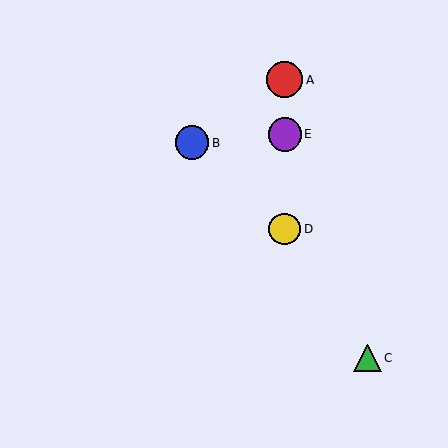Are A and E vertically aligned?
Yes, both are at x≈285.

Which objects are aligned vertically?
Objects A, D, E are aligned vertically.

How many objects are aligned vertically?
3 objects (A, D, E) are aligned vertically.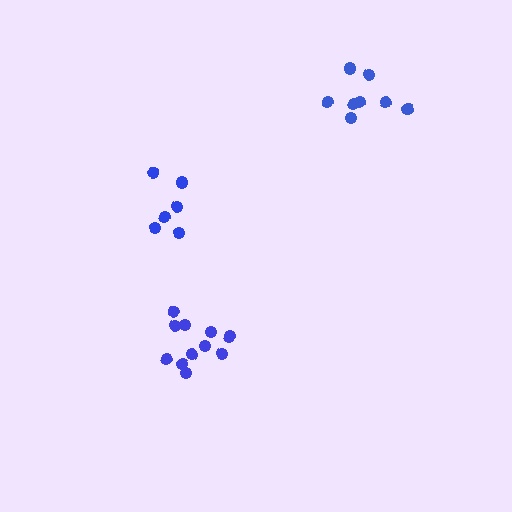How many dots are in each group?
Group 1: 6 dots, Group 2: 11 dots, Group 3: 8 dots (25 total).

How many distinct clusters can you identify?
There are 3 distinct clusters.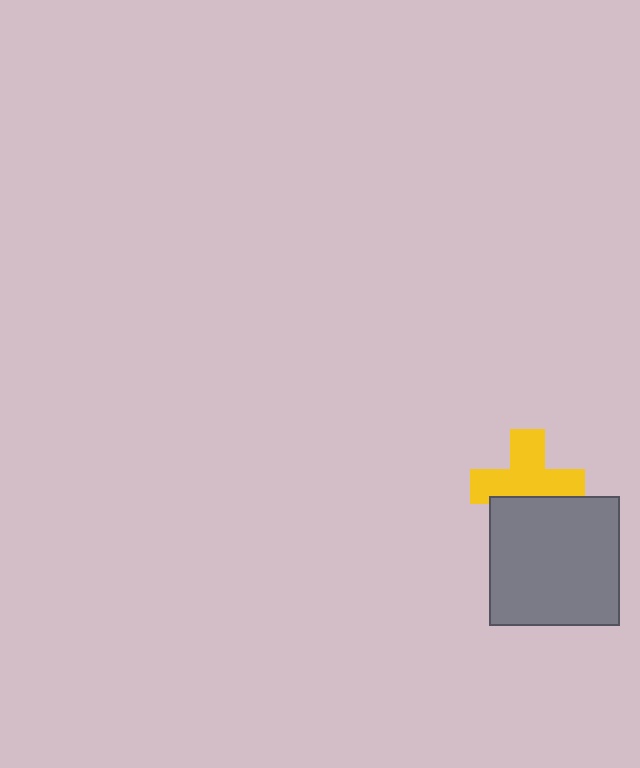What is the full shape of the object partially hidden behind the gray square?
The partially hidden object is a yellow cross.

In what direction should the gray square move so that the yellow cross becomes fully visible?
The gray square should move down. That is the shortest direction to clear the overlap and leave the yellow cross fully visible.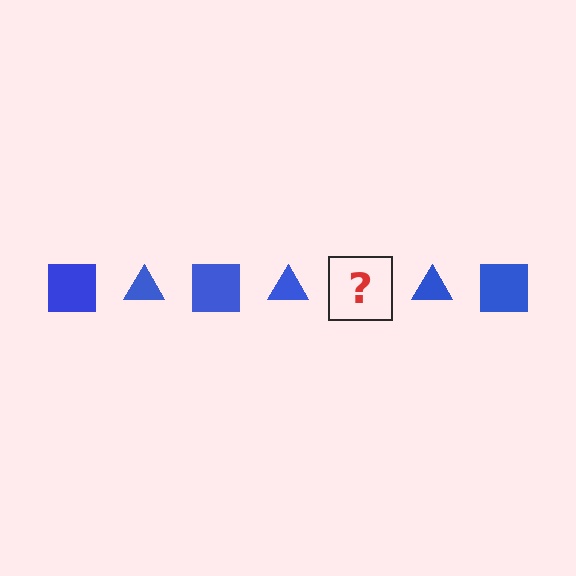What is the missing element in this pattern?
The missing element is a blue square.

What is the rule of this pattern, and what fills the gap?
The rule is that the pattern cycles through square, triangle shapes in blue. The gap should be filled with a blue square.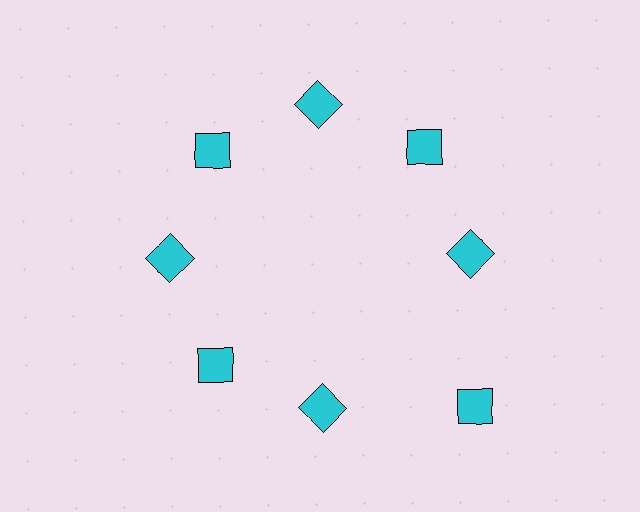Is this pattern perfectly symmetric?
No. The 8 cyan diamonds are arranged in a ring, but one element near the 4 o'clock position is pushed outward from the center, breaking the 8-fold rotational symmetry.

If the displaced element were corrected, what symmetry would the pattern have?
It would have 8-fold rotational symmetry — the pattern would map onto itself every 45 degrees.